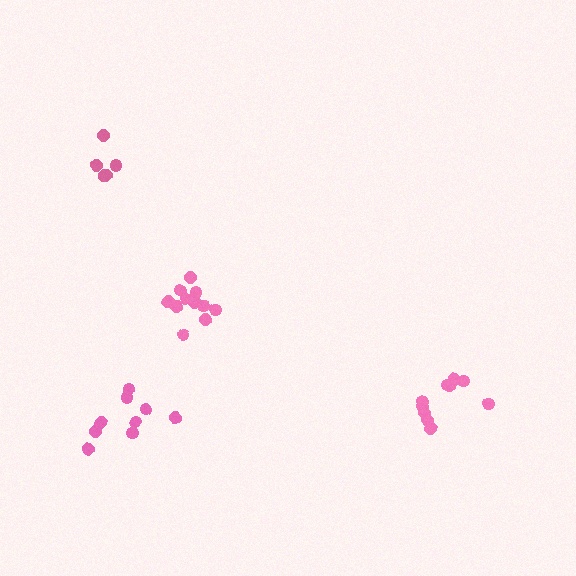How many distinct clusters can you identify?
There are 4 distinct clusters.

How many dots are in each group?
Group 1: 5 dots, Group 2: 11 dots, Group 3: 10 dots, Group 4: 9 dots (35 total).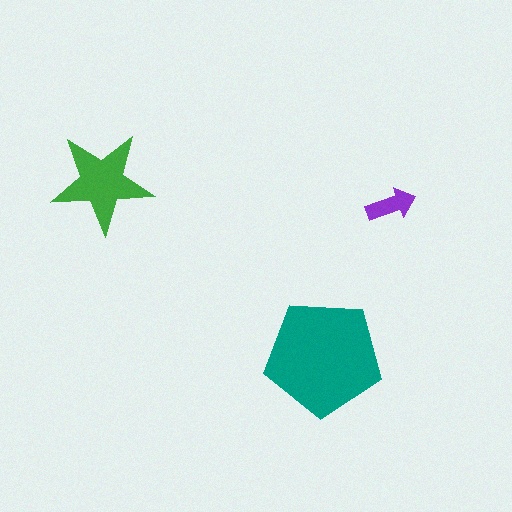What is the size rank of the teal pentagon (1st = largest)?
1st.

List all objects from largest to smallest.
The teal pentagon, the green star, the purple arrow.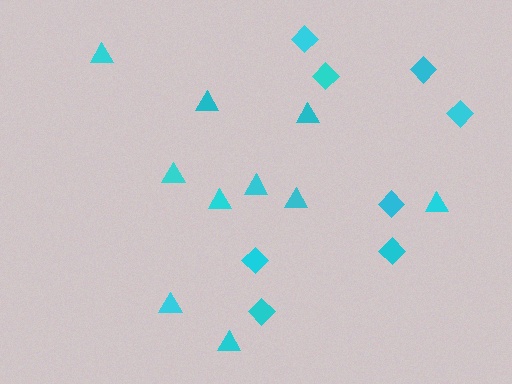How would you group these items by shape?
There are 2 groups: one group of diamonds (8) and one group of triangles (10).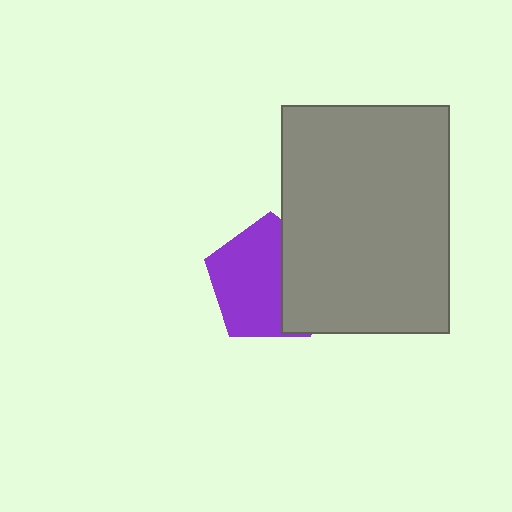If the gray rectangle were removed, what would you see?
You would see the complete purple pentagon.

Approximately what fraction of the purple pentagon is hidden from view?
Roughly 37% of the purple pentagon is hidden behind the gray rectangle.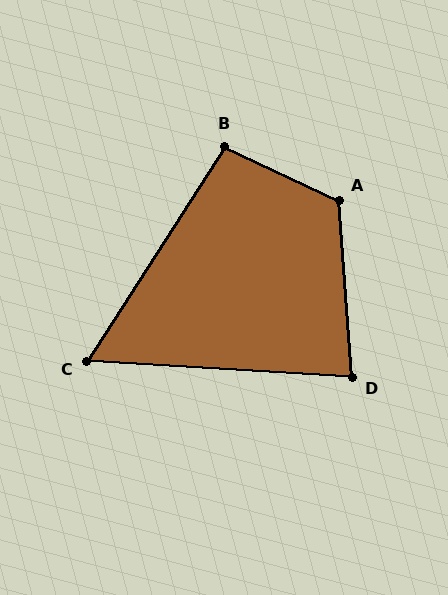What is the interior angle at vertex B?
Approximately 98 degrees (obtuse).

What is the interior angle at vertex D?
Approximately 82 degrees (acute).